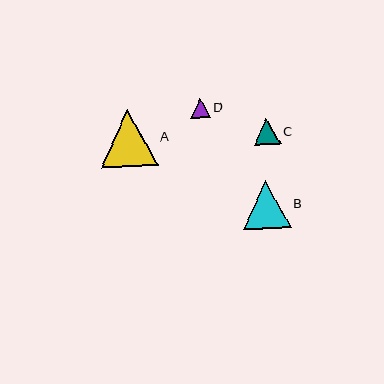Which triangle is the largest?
Triangle A is the largest with a size of approximately 57 pixels.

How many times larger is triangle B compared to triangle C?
Triangle B is approximately 1.8 times the size of triangle C.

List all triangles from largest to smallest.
From largest to smallest: A, B, C, D.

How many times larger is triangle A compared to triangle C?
Triangle A is approximately 2.1 times the size of triangle C.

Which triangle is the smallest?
Triangle D is the smallest with a size of approximately 19 pixels.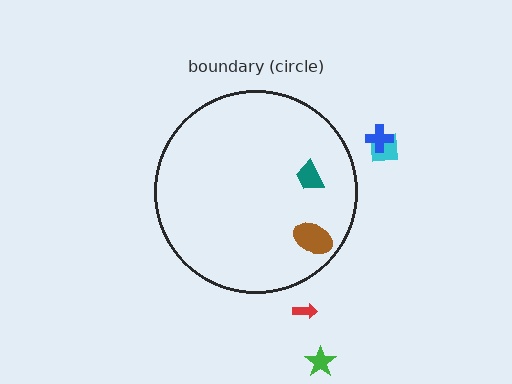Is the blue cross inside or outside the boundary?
Outside.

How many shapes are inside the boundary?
2 inside, 4 outside.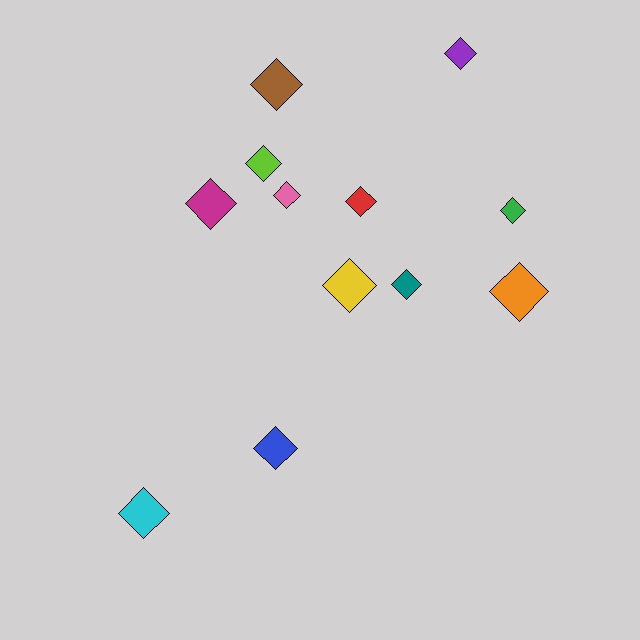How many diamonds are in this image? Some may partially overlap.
There are 12 diamonds.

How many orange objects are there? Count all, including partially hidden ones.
There is 1 orange object.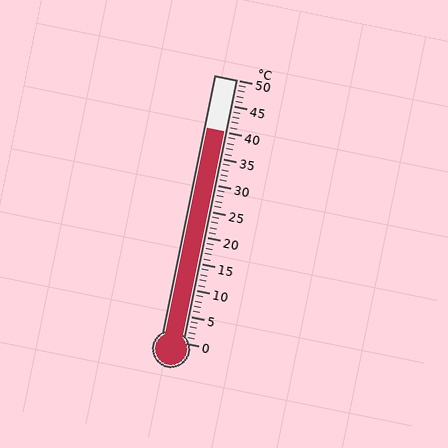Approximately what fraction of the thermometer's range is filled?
The thermometer is filled to approximately 80% of its range.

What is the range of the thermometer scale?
The thermometer scale ranges from 0°C to 50°C.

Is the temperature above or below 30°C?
The temperature is above 30°C.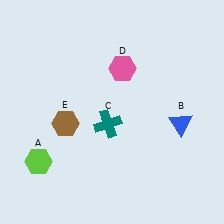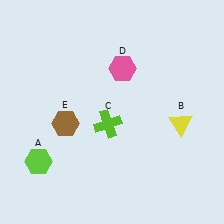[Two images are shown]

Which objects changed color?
B changed from blue to yellow. C changed from teal to lime.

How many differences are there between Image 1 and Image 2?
There are 2 differences between the two images.